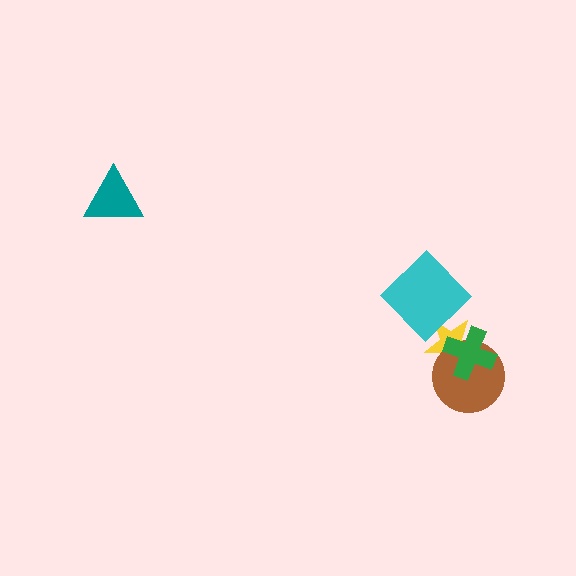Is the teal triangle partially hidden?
No, no other shape covers it.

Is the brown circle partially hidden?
Yes, it is partially covered by another shape.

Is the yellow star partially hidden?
Yes, it is partially covered by another shape.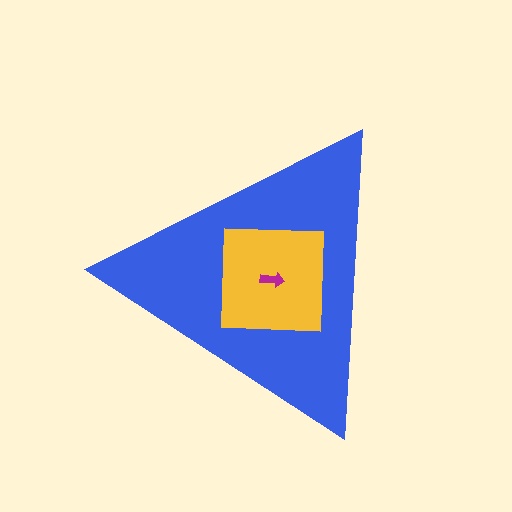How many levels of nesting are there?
3.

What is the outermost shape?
The blue triangle.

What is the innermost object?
The magenta arrow.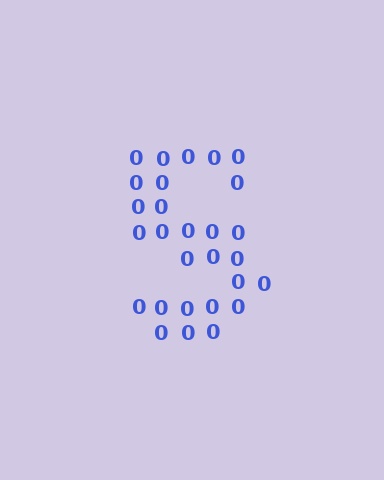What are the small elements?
The small elements are digit 0's.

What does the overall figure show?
The overall figure shows the letter S.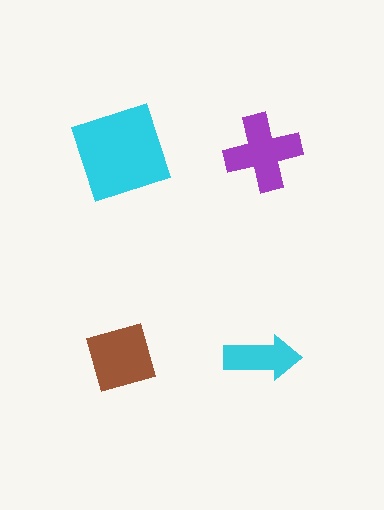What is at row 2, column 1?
A brown diamond.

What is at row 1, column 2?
A purple cross.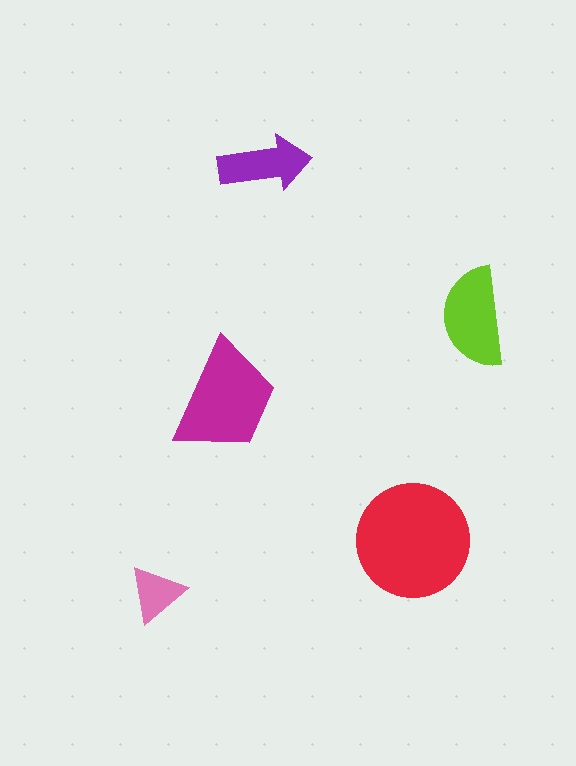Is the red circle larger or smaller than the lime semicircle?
Larger.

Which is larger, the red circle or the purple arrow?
The red circle.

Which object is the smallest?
The pink triangle.